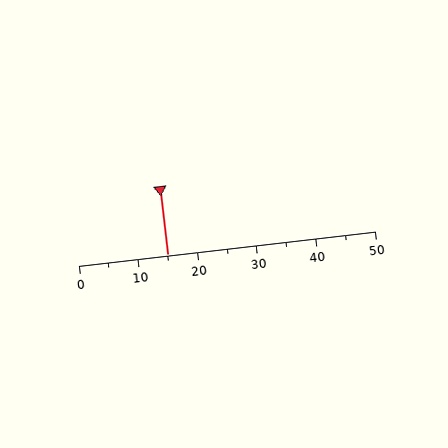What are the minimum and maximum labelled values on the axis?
The axis runs from 0 to 50.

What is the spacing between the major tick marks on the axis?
The major ticks are spaced 10 apart.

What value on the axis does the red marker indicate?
The marker indicates approximately 15.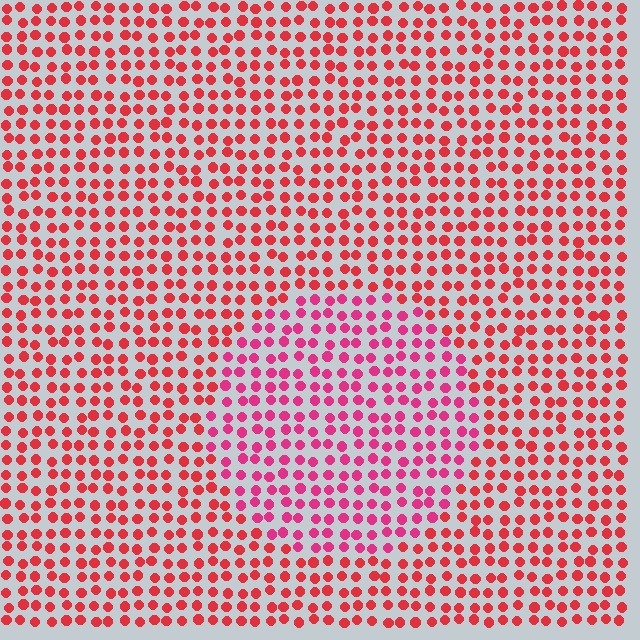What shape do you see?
I see a circle.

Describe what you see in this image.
The image is filled with small red elements in a uniform arrangement. A circle-shaped region is visible where the elements are tinted to a slightly different hue, forming a subtle color boundary.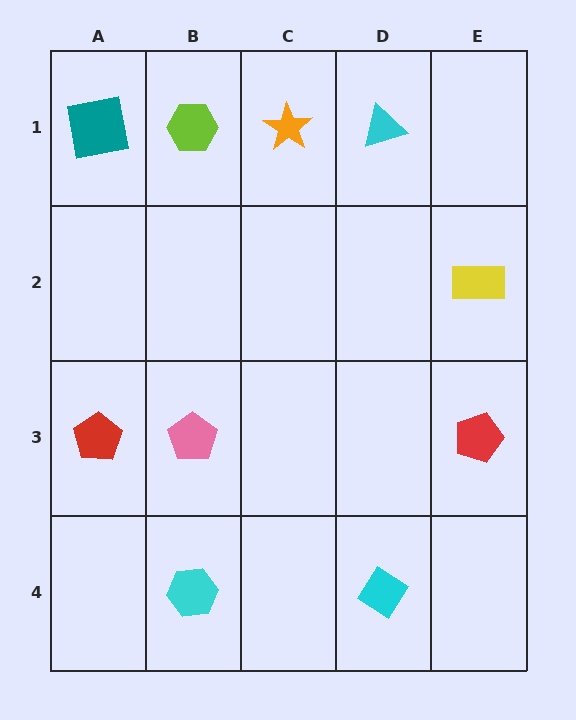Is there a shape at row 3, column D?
No, that cell is empty.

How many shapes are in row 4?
2 shapes.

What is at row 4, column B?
A cyan hexagon.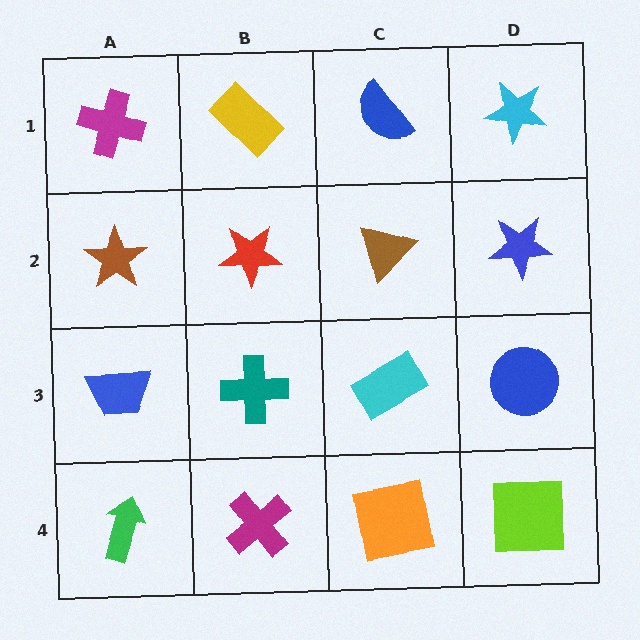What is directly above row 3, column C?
A brown triangle.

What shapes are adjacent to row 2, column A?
A magenta cross (row 1, column A), a blue trapezoid (row 3, column A), a red star (row 2, column B).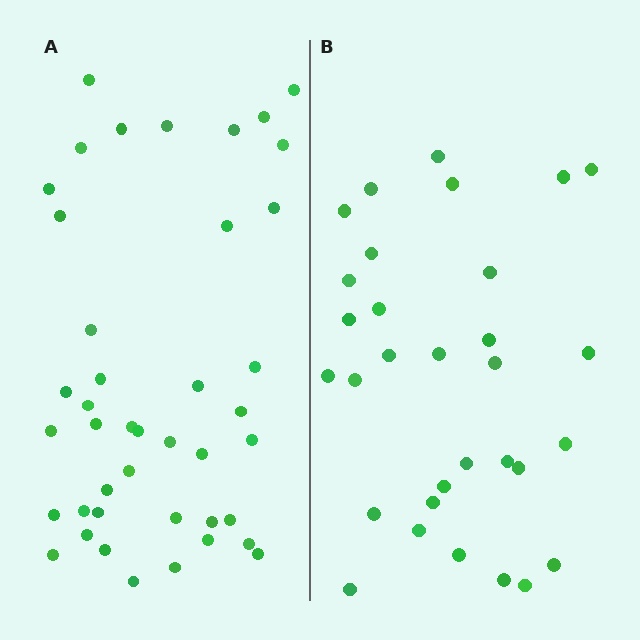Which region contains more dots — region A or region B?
Region A (the left region) has more dots.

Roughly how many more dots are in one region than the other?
Region A has roughly 12 or so more dots than region B.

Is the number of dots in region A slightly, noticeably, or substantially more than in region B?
Region A has noticeably more, but not dramatically so. The ratio is roughly 1.4 to 1.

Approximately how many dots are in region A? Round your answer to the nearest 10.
About 40 dots. (The exact count is 42, which rounds to 40.)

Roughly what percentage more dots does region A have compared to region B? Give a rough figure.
About 35% more.